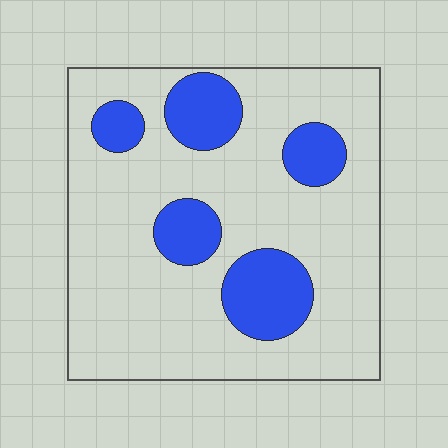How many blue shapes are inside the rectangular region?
5.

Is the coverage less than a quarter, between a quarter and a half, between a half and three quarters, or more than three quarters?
Less than a quarter.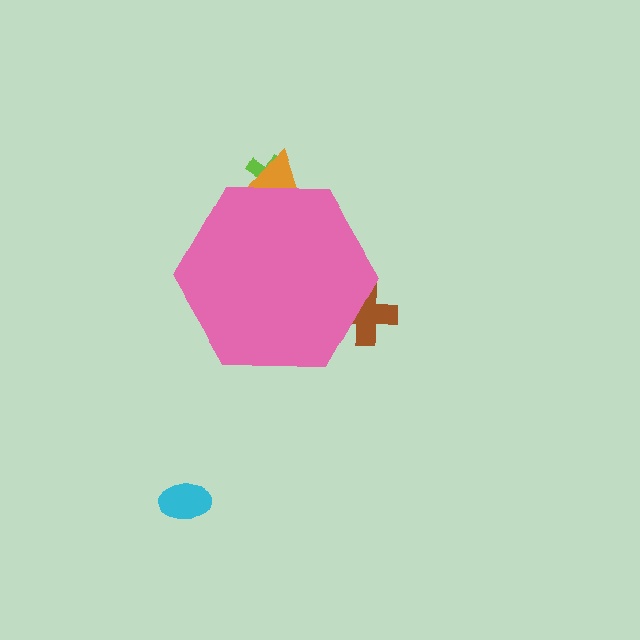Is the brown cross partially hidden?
Yes, the brown cross is partially hidden behind the pink hexagon.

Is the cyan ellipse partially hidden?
No, the cyan ellipse is fully visible.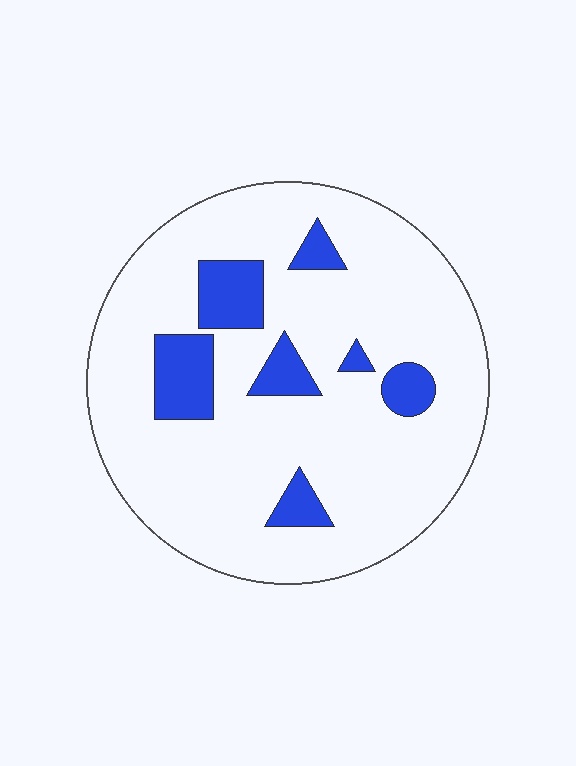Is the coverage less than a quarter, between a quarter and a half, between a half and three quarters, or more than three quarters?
Less than a quarter.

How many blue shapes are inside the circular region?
7.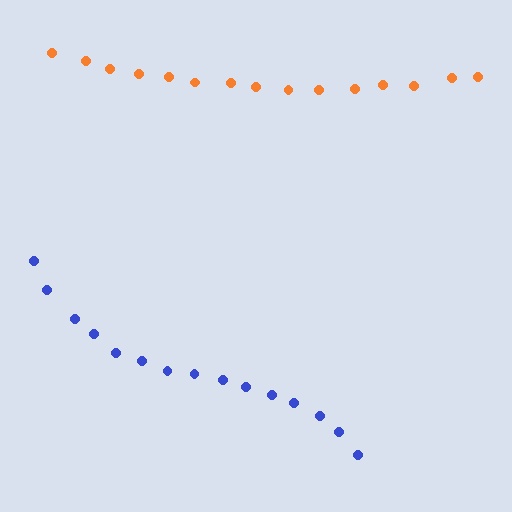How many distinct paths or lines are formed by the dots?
There are 2 distinct paths.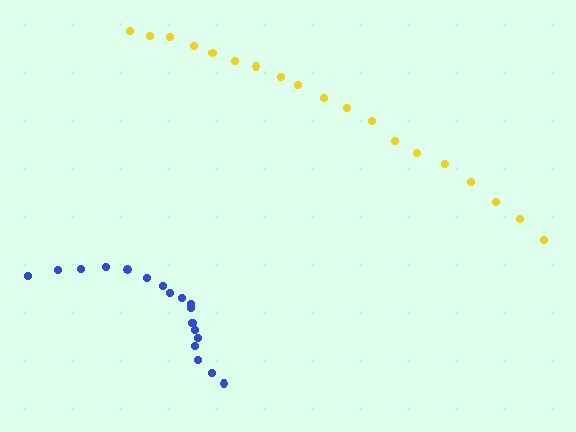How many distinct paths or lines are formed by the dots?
There are 2 distinct paths.